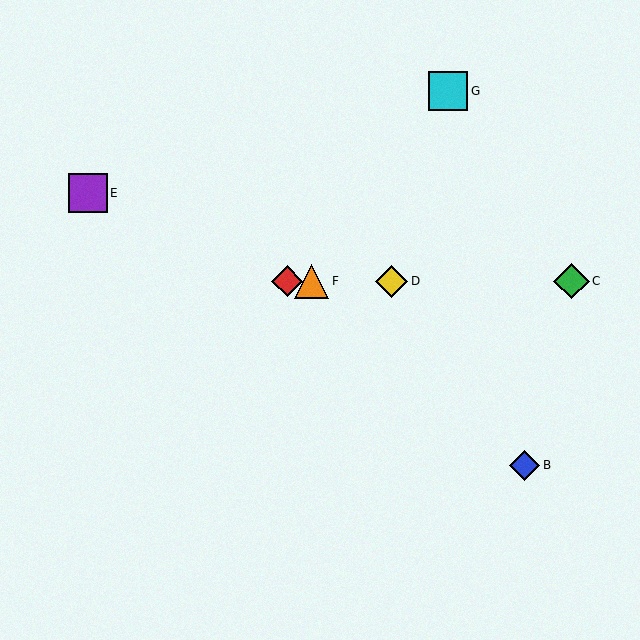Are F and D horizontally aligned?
Yes, both are at y≈281.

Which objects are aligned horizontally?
Objects A, C, D, F are aligned horizontally.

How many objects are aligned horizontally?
4 objects (A, C, D, F) are aligned horizontally.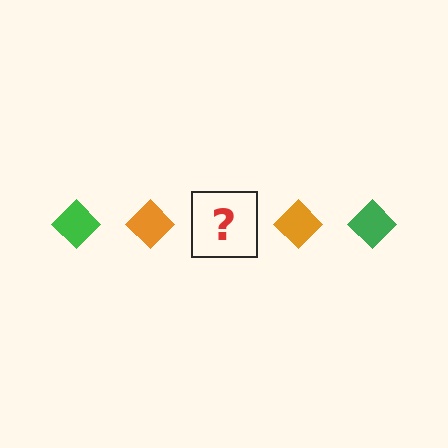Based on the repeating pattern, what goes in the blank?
The blank should be a green diamond.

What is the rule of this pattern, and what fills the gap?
The rule is that the pattern cycles through green, orange diamonds. The gap should be filled with a green diamond.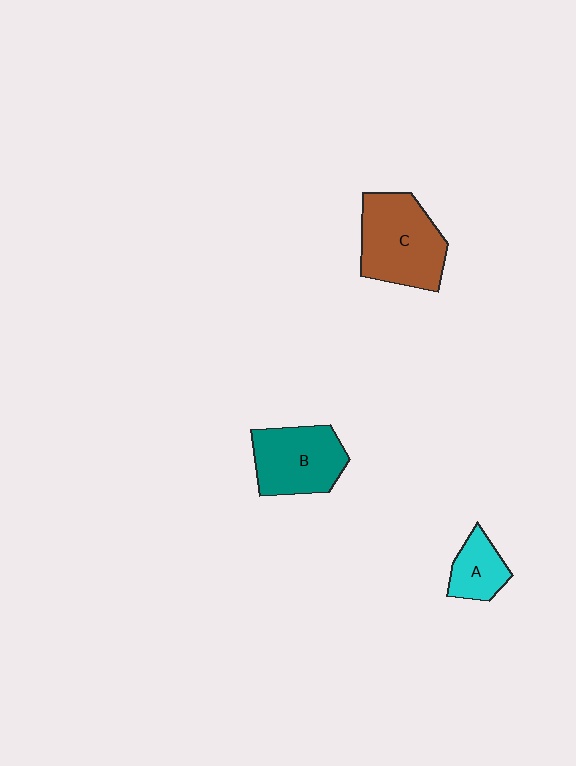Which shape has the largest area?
Shape C (brown).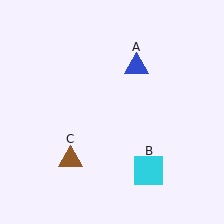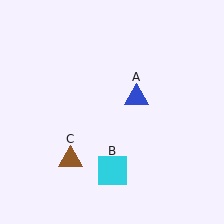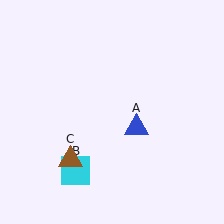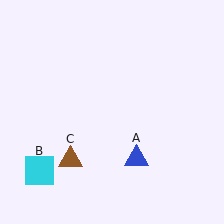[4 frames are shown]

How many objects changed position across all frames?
2 objects changed position: blue triangle (object A), cyan square (object B).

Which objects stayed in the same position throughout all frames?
Brown triangle (object C) remained stationary.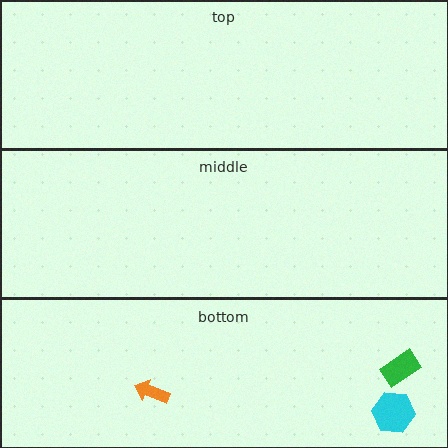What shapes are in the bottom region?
The cyan hexagon, the orange arrow, the green rectangle.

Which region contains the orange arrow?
The bottom region.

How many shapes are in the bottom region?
3.